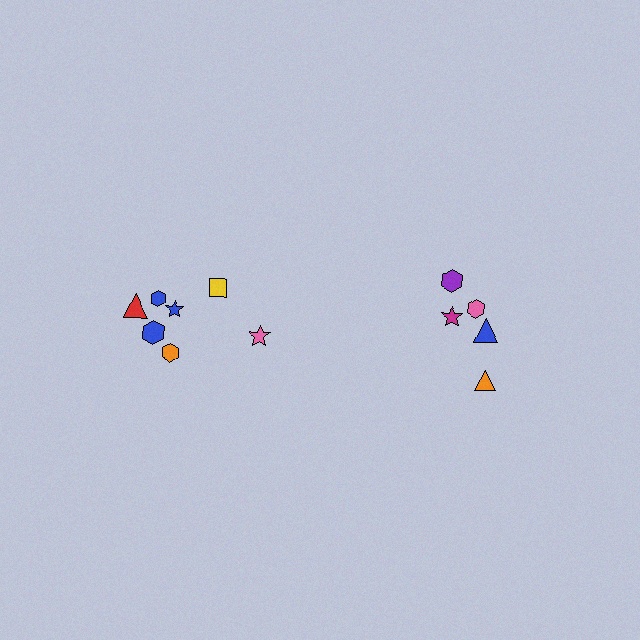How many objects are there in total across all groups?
There are 12 objects.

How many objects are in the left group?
There are 7 objects.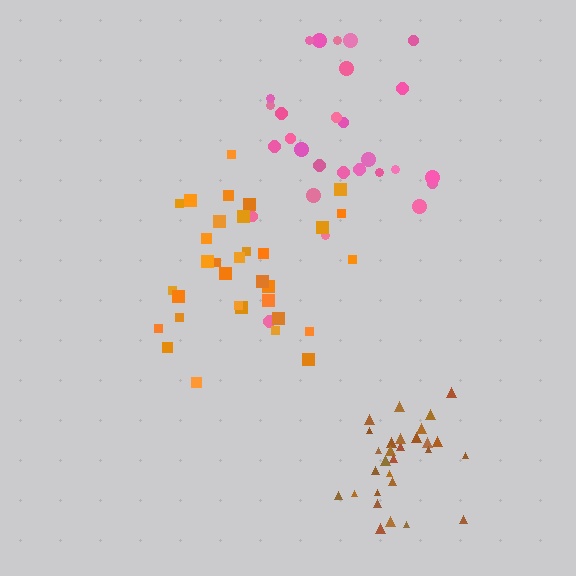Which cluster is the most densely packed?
Brown.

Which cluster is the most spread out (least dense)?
Pink.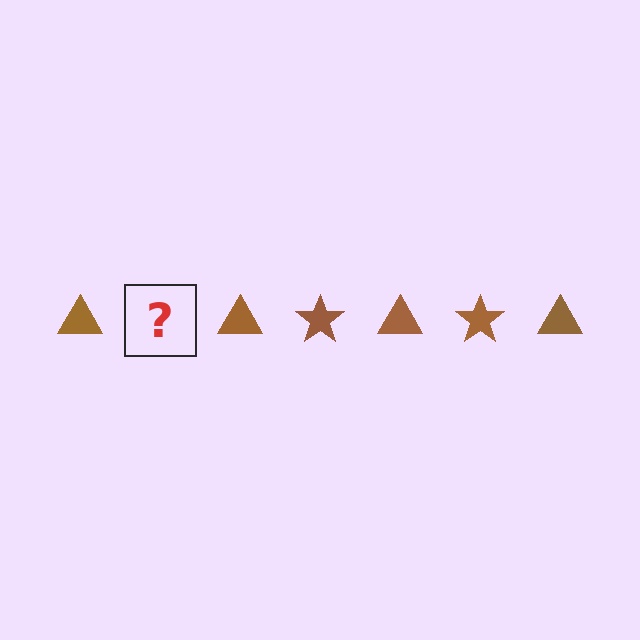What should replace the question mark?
The question mark should be replaced with a brown star.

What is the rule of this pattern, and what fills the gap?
The rule is that the pattern cycles through triangle, star shapes in brown. The gap should be filled with a brown star.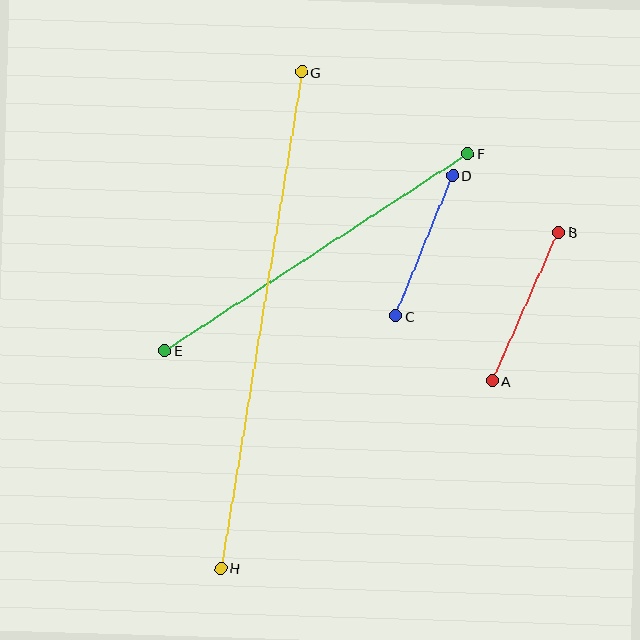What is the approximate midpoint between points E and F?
The midpoint is at approximately (316, 252) pixels.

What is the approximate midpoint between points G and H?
The midpoint is at approximately (261, 320) pixels.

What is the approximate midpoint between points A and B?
The midpoint is at approximately (525, 307) pixels.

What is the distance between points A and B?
The distance is approximately 163 pixels.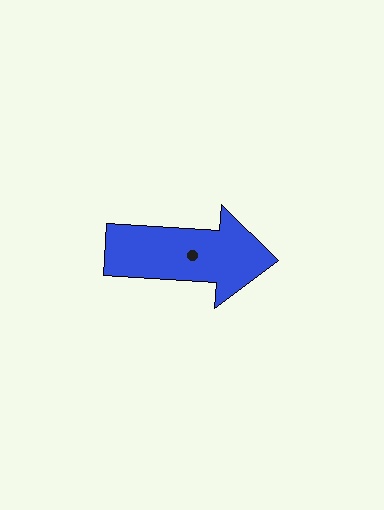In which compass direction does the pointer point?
East.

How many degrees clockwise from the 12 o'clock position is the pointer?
Approximately 94 degrees.